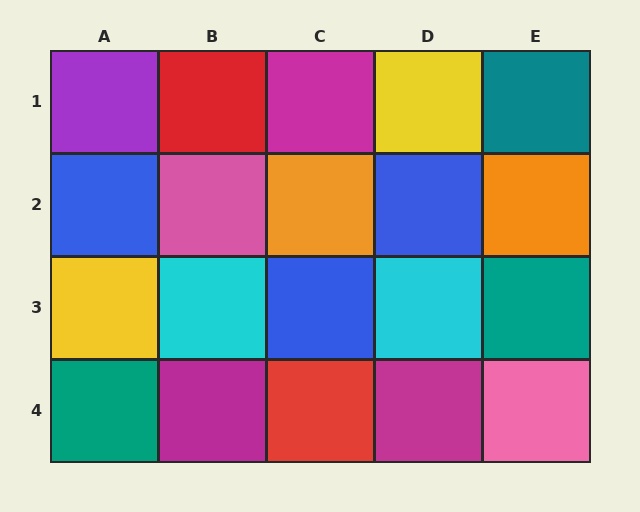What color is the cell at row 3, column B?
Cyan.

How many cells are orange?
2 cells are orange.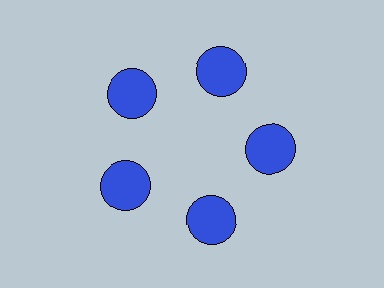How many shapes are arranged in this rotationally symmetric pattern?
There are 5 shapes, arranged in 5 groups of 1.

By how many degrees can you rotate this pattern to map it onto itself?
The pattern maps onto itself every 72 degrees of rotation.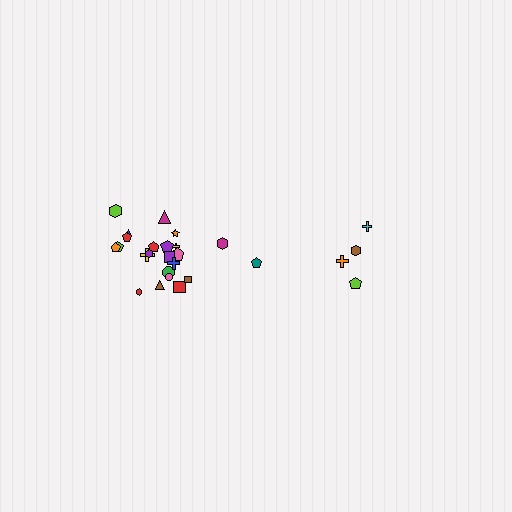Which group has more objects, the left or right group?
The left group.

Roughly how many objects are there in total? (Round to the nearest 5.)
Roughly 25 objects in total.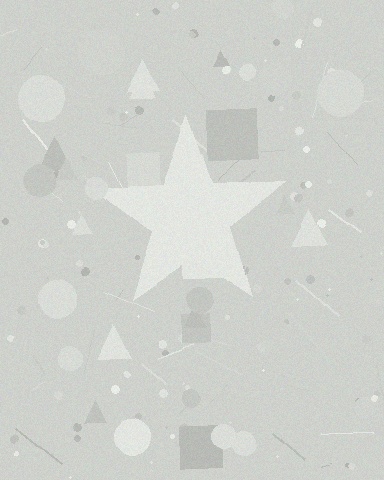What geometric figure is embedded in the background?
A star is embedded in the background.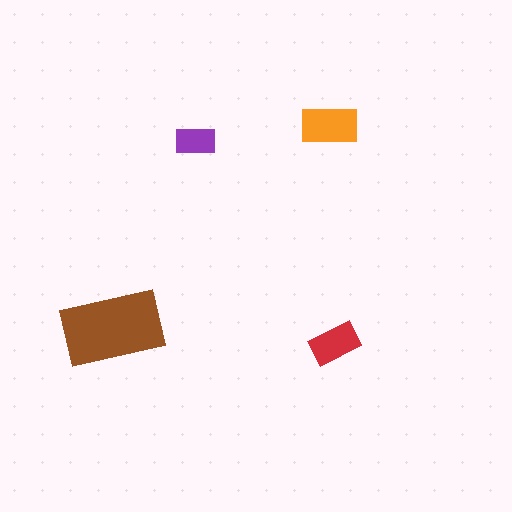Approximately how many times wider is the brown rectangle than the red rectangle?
About 2 times wider.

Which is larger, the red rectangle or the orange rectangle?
The orange one.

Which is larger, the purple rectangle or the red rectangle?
The red one.